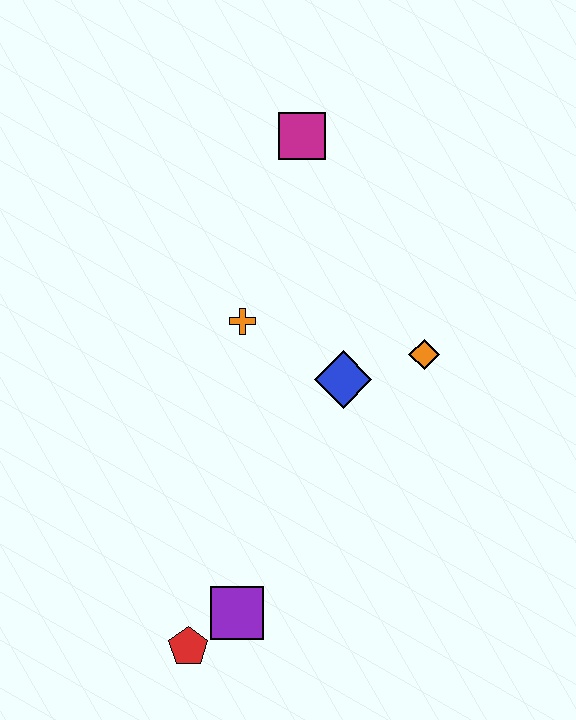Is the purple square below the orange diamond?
Yes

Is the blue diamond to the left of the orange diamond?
Yes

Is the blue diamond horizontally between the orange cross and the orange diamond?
Yes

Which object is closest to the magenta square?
The orange cross is closest to the magenta square.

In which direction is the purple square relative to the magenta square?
The purple square is below the magenta square.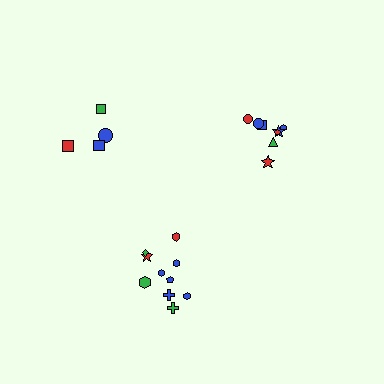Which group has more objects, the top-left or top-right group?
The top-right group.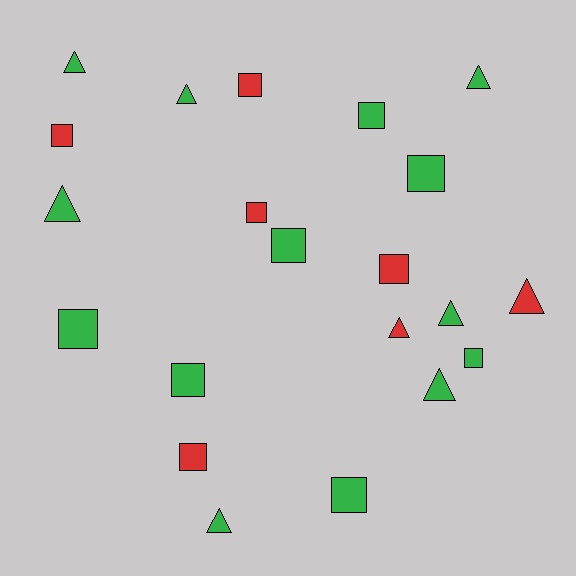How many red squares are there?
There are 5 red squares.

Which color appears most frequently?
Green, with 14 objects.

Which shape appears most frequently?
Square, with 12 objects.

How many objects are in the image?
There are 21 objects.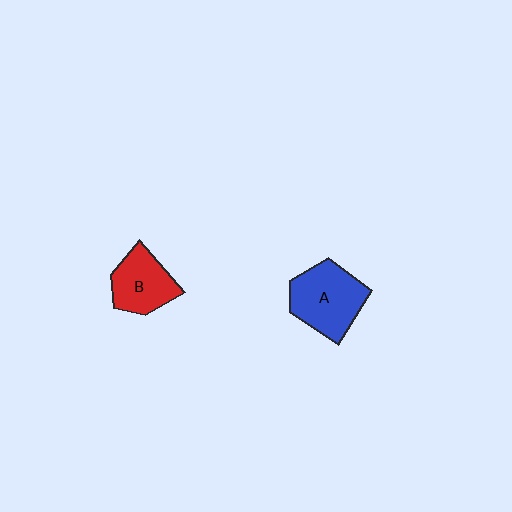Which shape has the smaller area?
Shape B (red).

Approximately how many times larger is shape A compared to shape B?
Approximately 1.3 times.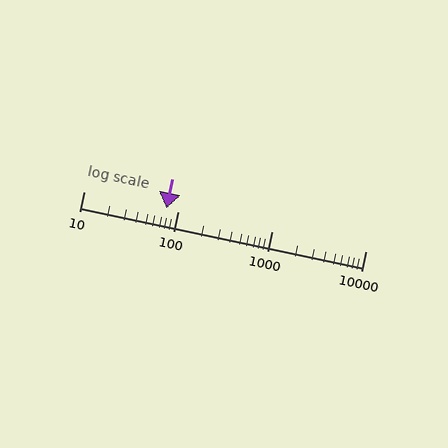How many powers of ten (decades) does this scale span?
The scale spans 3 decades, from 10 to 10000.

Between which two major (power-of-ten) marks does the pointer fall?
The pointer is between 10 and 100.